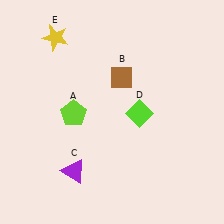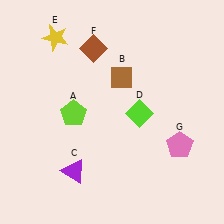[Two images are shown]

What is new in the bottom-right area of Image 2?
A pink pentagon (G) was added in the bottom-right area of Image 2.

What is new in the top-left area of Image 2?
A brown diamond (F) was added in the top-left area of Image 2.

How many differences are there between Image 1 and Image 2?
There are 2 differences between the two images.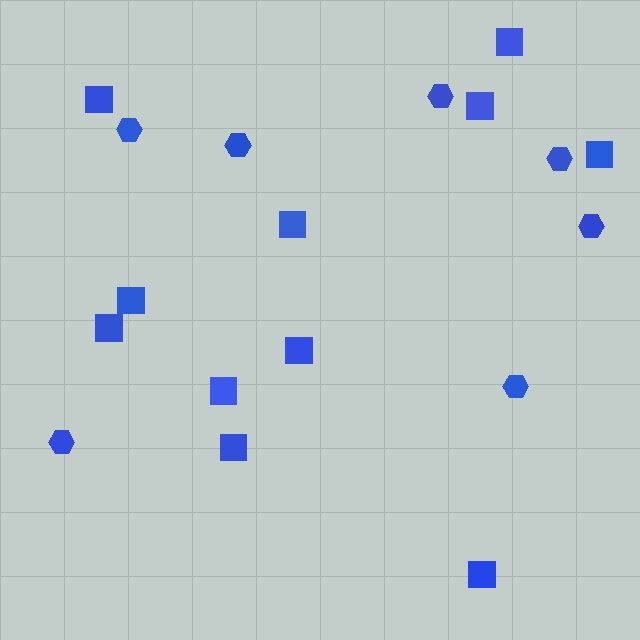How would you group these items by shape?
There are 2 groups: one group of hexagons (7) and one group of squares (11).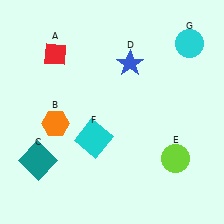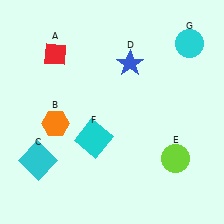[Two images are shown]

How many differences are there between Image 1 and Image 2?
There is 1 difference between the two images.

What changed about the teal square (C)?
In Image 1, C is teal. In Image 2, it changed to cyan.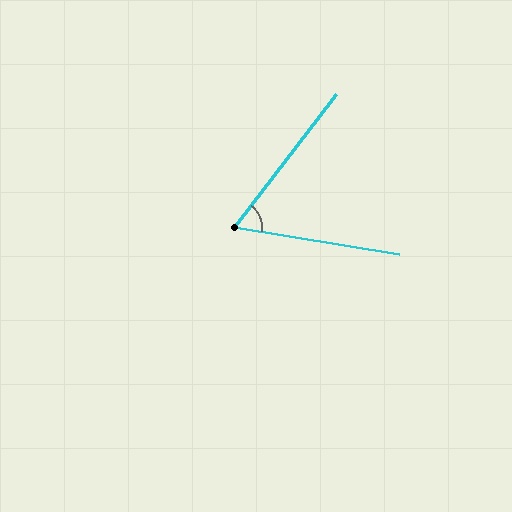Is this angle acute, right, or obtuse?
It is acute.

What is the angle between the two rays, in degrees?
Approximately 62 degrees.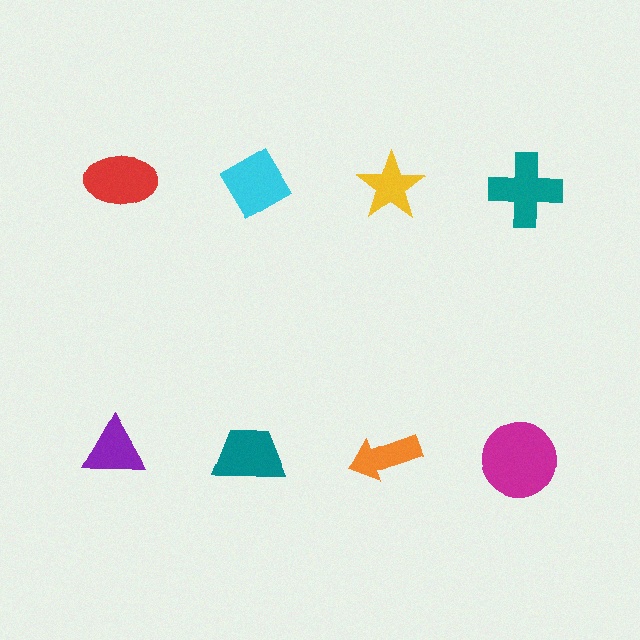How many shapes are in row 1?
4 shapes.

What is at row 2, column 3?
An orange arrow.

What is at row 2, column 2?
A teal trapezoid.